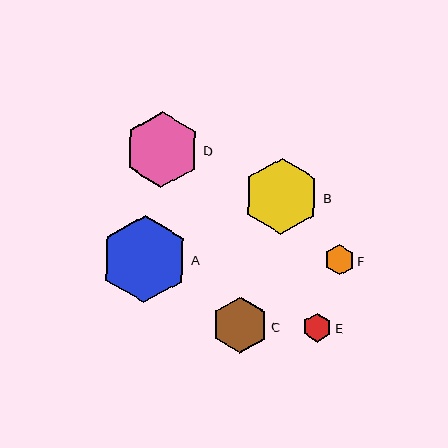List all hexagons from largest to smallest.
From largest to smallest: A, B, D, C, F, E.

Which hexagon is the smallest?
Hexagon E is the smallest with a size of approximately 29 pixels.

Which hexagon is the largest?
Hexagon A is the largest with a size of approximately 87 pixels.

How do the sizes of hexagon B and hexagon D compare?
Hexagon B and hexagon D are approximately the same size.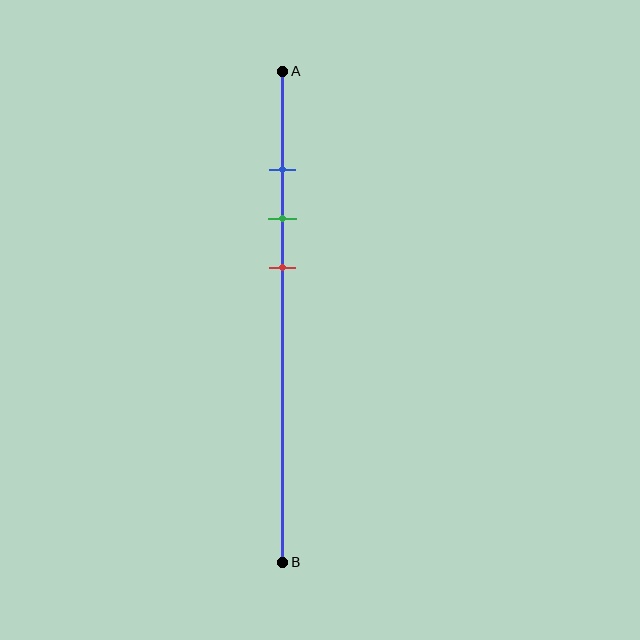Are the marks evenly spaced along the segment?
Yes, the marks are approximately evenly spaced.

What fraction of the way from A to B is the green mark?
The green mark is approximately 30% (0.3) of the way from A to B.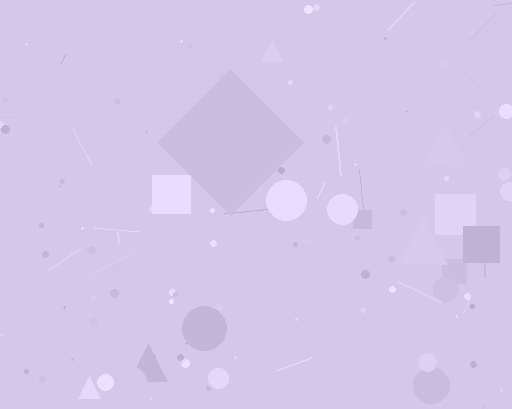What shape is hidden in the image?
A diamond is hidden in the image.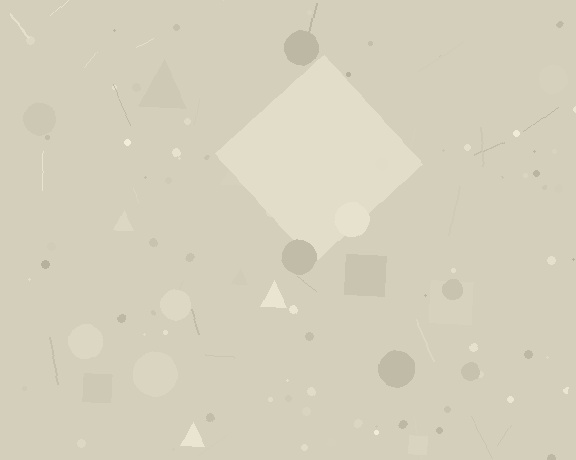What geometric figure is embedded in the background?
A diamond is embedded in the background.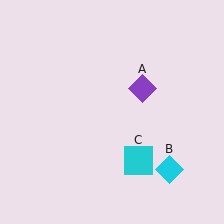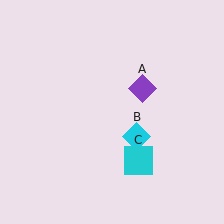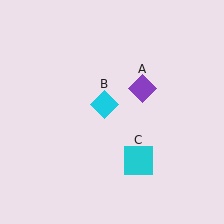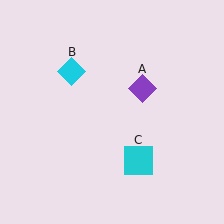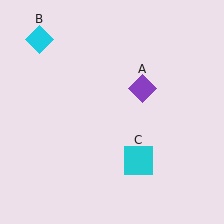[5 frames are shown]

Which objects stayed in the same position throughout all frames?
Purple diamond (object A) and cyan square (object C) remained stationary.